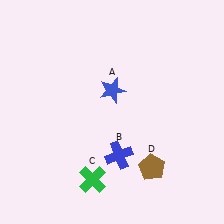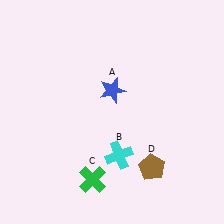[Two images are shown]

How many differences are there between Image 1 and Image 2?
There is 1 difference between the two images.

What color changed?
The cross (B) changed from blue in Image 1 to cyan in Image 2.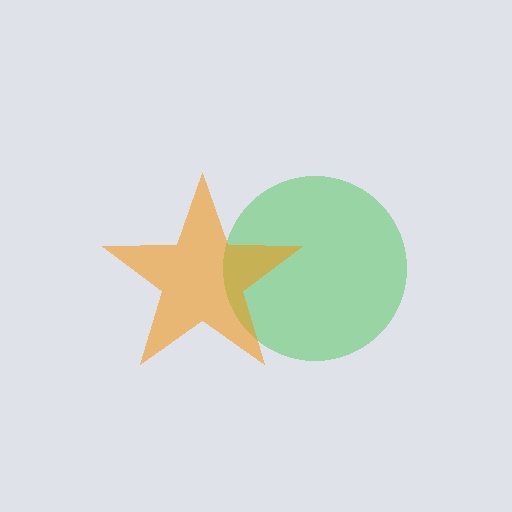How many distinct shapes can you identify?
There are 2 distinct shapes: a green circle, an orange star.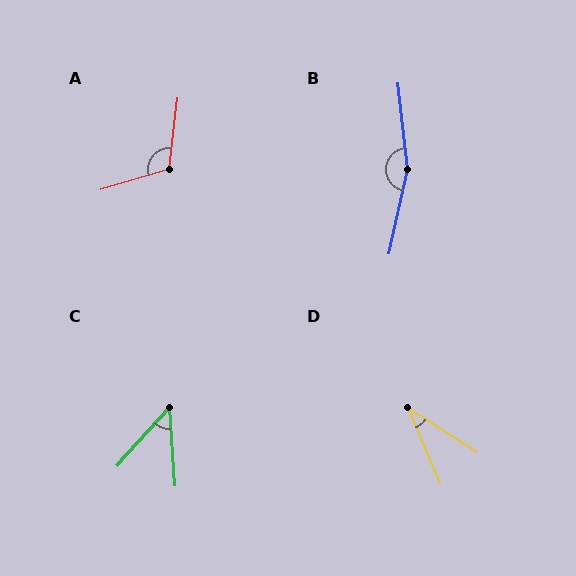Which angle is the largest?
B, at approximately 162 degrees.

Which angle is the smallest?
D, at approximately 34 degrees.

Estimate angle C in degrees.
Approximately 46 degrees.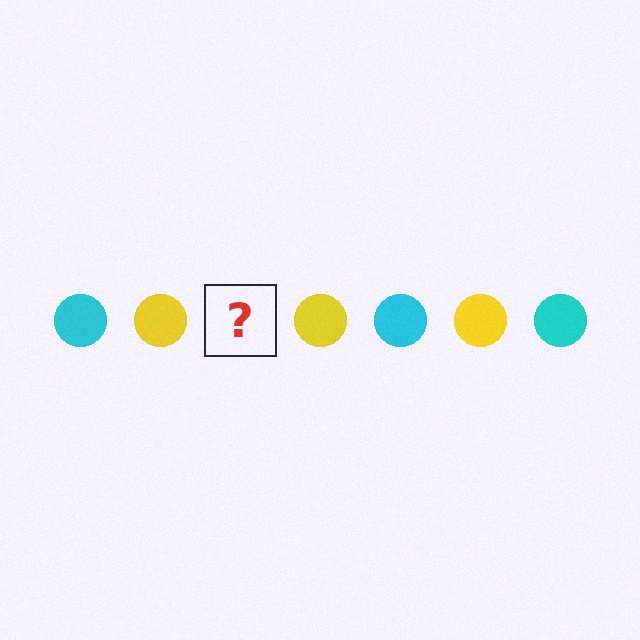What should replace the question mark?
The question mark should be replaced with a cyan circle.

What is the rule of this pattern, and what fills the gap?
The rule is that the pattern cycles through cyan, yellow circles. The gap should be filled with a cyan circle.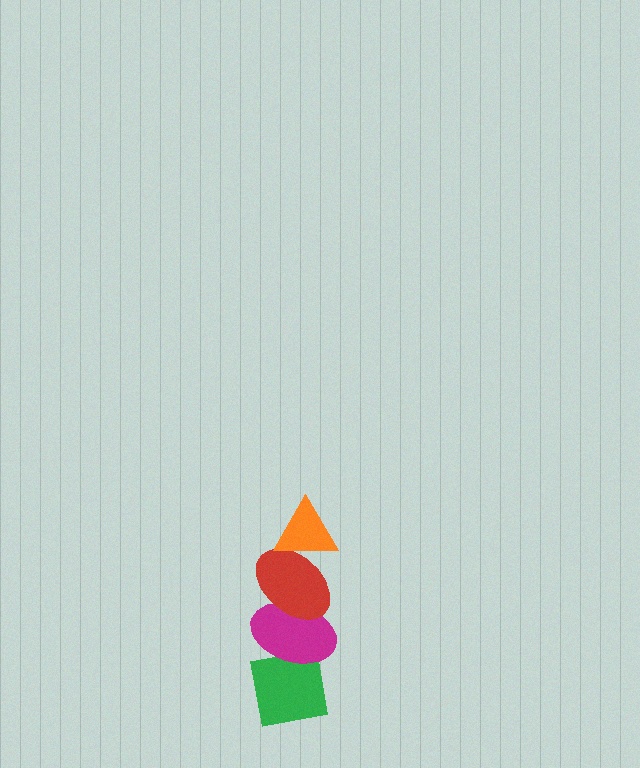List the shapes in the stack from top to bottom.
From top to bottom: the orange triangle, the red ellipse, the magenta ellipse, the green square.